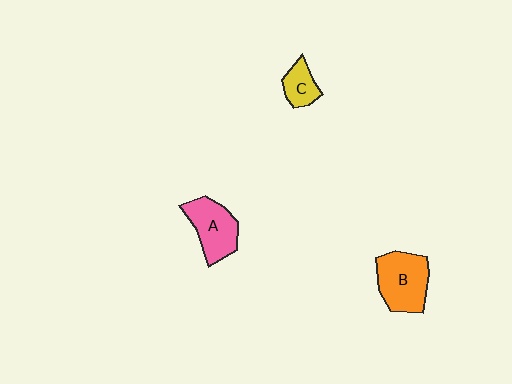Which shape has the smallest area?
Shape C (yellow).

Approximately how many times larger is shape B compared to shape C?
Approximately 2.1 times.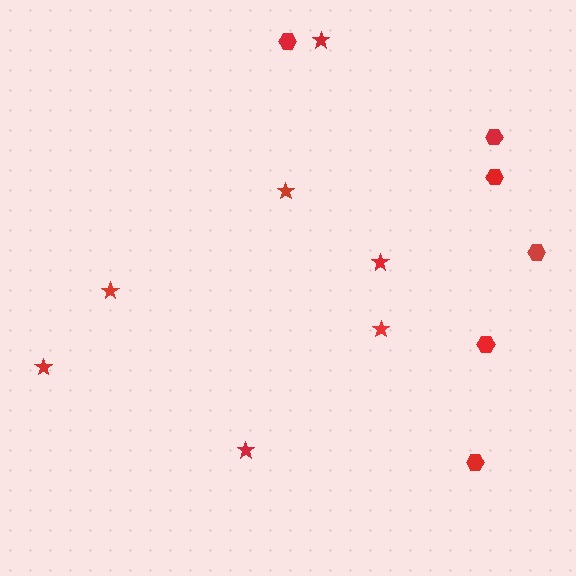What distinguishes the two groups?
There are 2 groups: one group of hexagons (6) and one group of stars (7).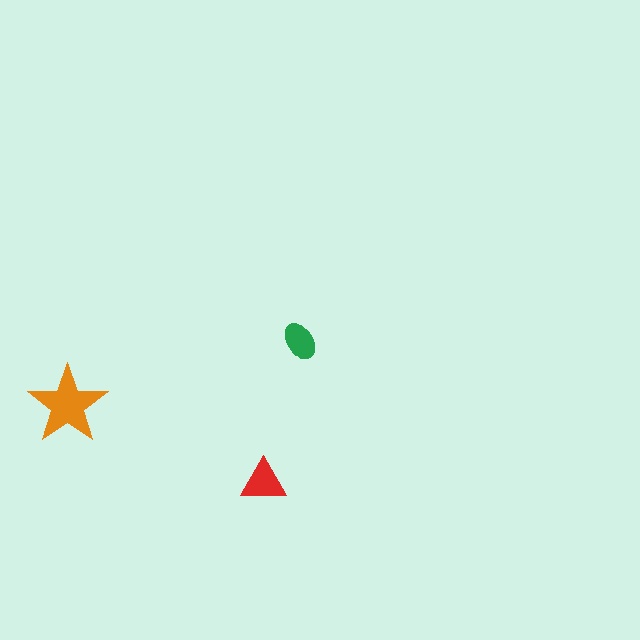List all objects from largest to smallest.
The orange star, the red triangle, the green ellipse.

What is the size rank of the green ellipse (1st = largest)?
3rd.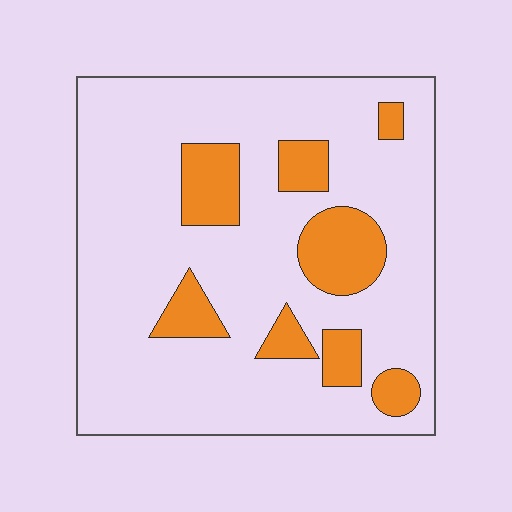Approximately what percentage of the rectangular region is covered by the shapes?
Approximately 20%.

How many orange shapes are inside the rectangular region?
8.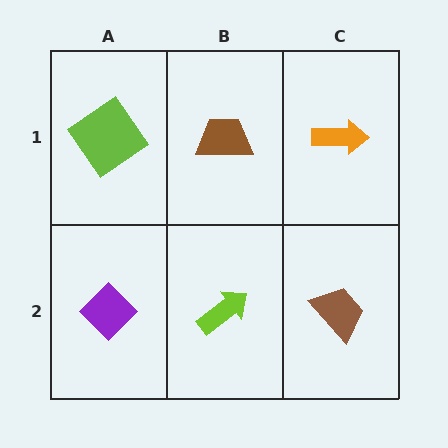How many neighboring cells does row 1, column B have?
3.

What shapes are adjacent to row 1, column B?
A lime arrow (row 2, column B), a lime diamond (row 1, column A), an orange arrow (row 1, column C).